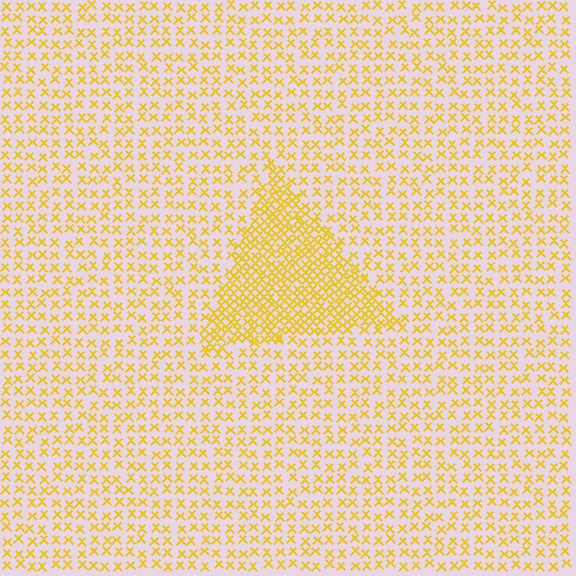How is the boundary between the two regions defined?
The boundary is defined by a change in element density (approximately 2.2x ratio). All elements are the same color, size, and shape.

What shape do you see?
I see a triangle.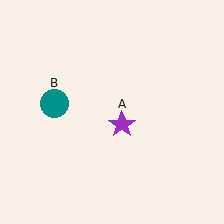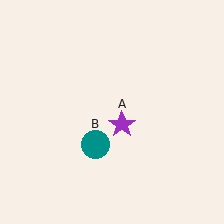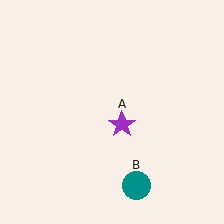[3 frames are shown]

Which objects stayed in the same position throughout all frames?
Purple star (object A) remained stationary.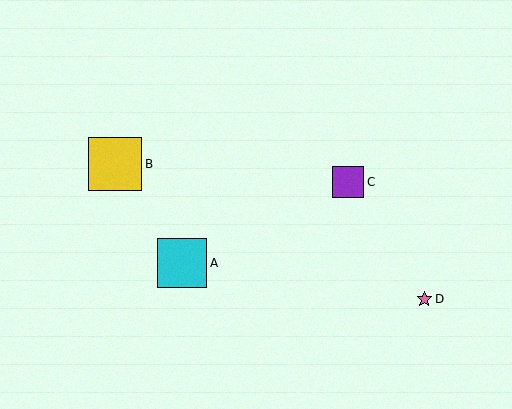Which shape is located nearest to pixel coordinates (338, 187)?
The purple square (labeled C) at (348, 182) is nearest to that location.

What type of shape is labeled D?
Shape D is a pink star.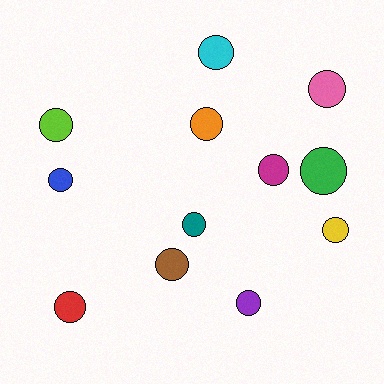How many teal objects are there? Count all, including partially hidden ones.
There is 1 teal object.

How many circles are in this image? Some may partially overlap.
There are 12 circles.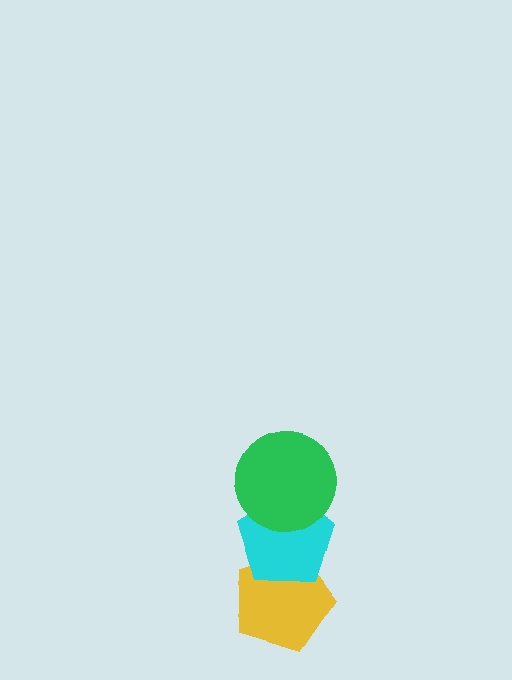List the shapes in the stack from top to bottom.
From top to bottom: the green circle, the cyan pentagon, the yellow pentagon.